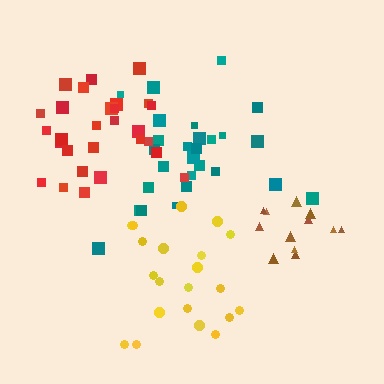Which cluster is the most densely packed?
Red.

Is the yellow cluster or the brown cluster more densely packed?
Brown.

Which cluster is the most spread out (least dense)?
Yellow.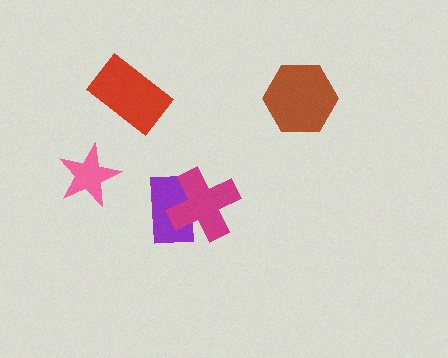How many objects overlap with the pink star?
0 objects overlap with the pink star.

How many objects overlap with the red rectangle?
0 objects overlap with the red rectangle.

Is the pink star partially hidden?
No, no other shape covers it.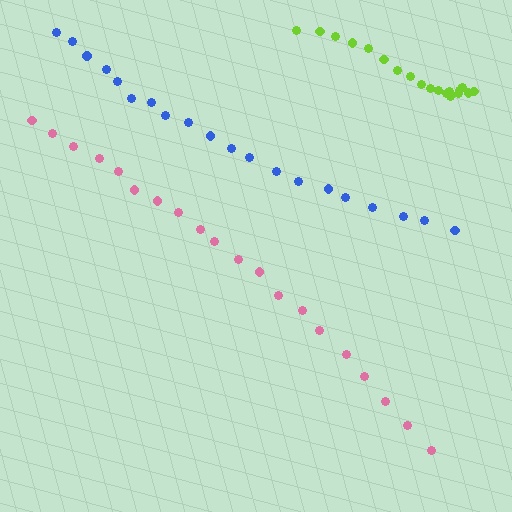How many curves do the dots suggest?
There are 3 distinct paths.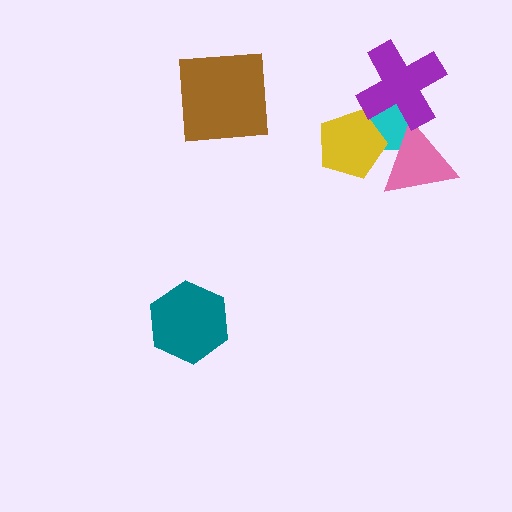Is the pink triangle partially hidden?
Yes, it is partially covered by another shape.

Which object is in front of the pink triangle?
The purple cross is in front of the pink triangle.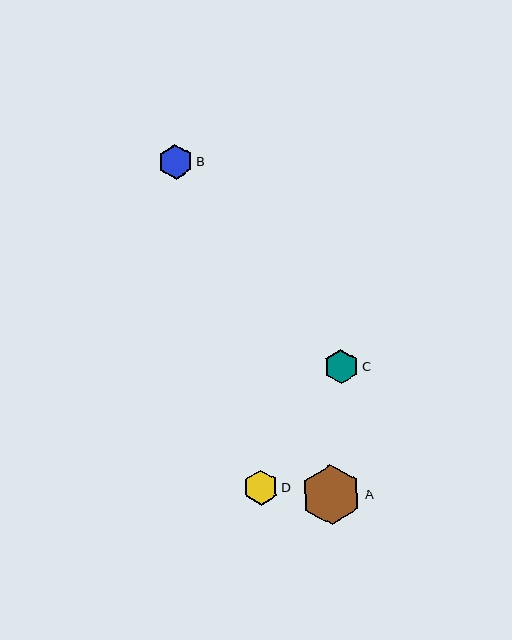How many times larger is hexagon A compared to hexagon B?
Hexagon A is approximately 1.7 times the size of hexagon B.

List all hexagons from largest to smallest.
From largest to smallest: A, D, B, C.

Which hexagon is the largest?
Hexagon A is the largest with a size of approximately 60 pixels.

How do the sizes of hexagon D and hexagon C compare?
Hexagon D and hexagon C are approximately the same size.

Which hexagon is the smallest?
Hexagon C is the smallest with a size of approximately 34 pixels.